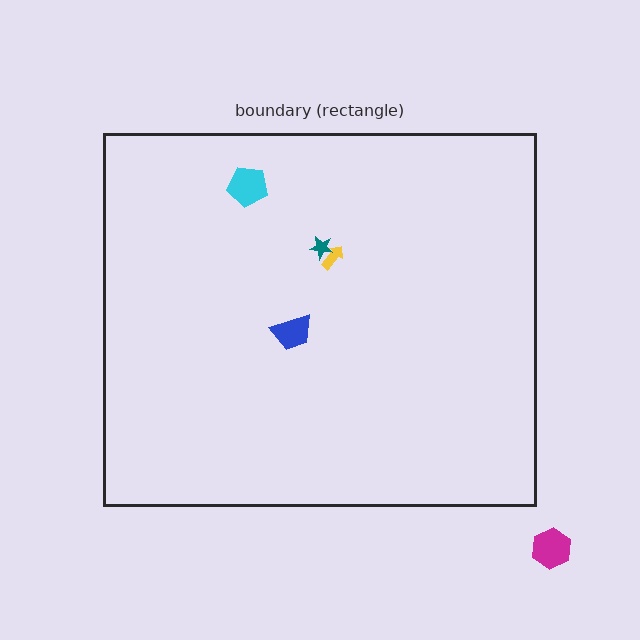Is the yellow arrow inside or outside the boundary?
Inside.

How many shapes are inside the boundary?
4 inside, 1 outside.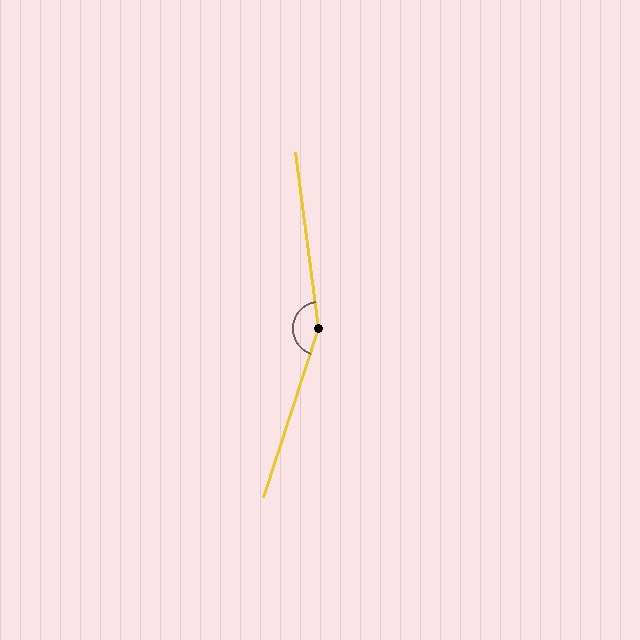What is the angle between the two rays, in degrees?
Approximately 155 degrees.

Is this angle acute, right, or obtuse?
It is obtuse.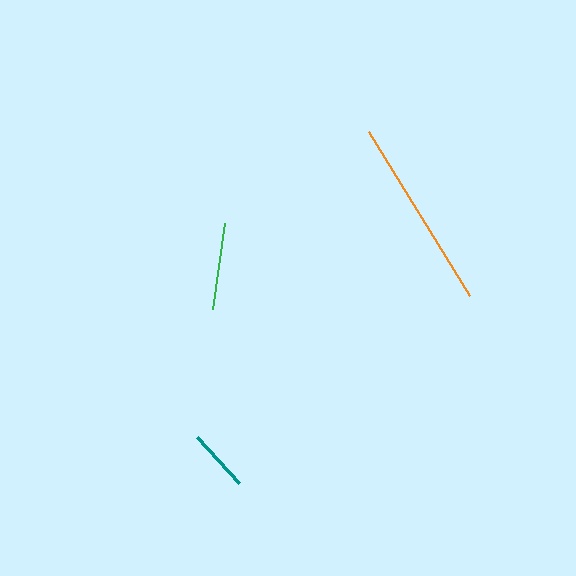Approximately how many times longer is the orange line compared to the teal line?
The orange line is approximately 3.1 times the length of the teal line.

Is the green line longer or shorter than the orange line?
The orange line is longer than the green line.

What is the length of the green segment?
The green segment is approximately 87 pixels long.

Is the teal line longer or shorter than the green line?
The green line is longer than the teal line.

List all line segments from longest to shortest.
From longest to shortest: orange, green, teal.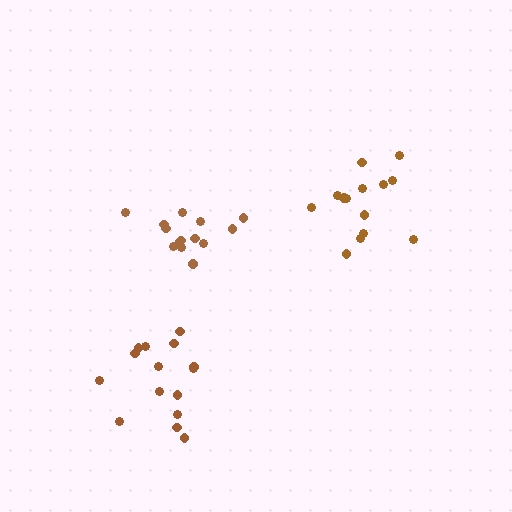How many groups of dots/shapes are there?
There are 3 groups.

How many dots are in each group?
Group 1: 14 dots, Group 2: 15 dots, Group 3: 14 dots (43 total).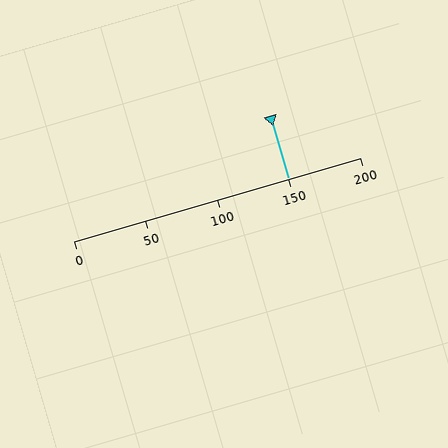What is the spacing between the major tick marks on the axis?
The major ticks are spaced 50 apart.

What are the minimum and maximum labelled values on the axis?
The axis runs from 0 to 200.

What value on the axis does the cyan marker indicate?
The marker indicates approximately 150.